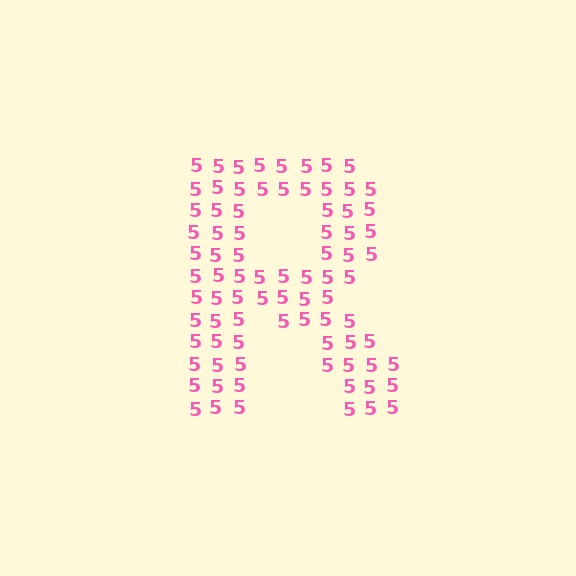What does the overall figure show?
The overall figure shows the letter R.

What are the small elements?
The small elements are digit 5's.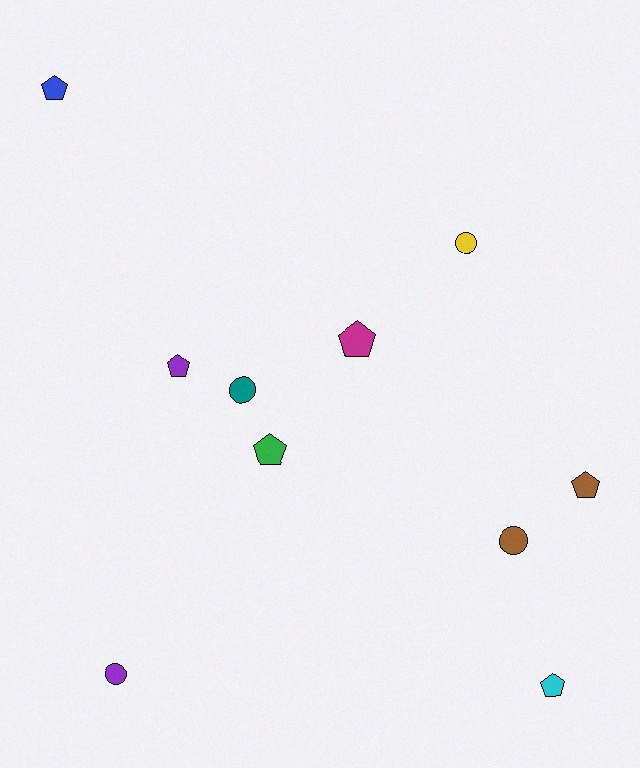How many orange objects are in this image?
There are no orange objects.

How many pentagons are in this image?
There are 6 pentagons.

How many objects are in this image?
There are 10 objects.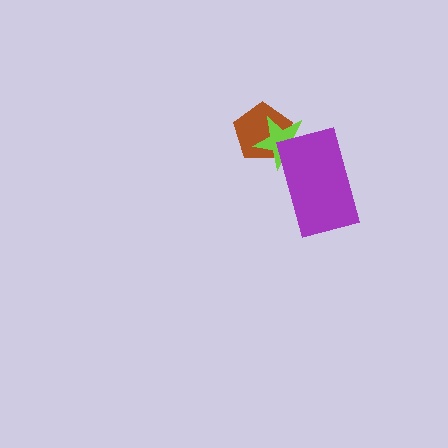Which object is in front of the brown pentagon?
The lime star is in front of the brown pentagon.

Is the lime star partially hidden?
Yes, it is partially covered by another shape.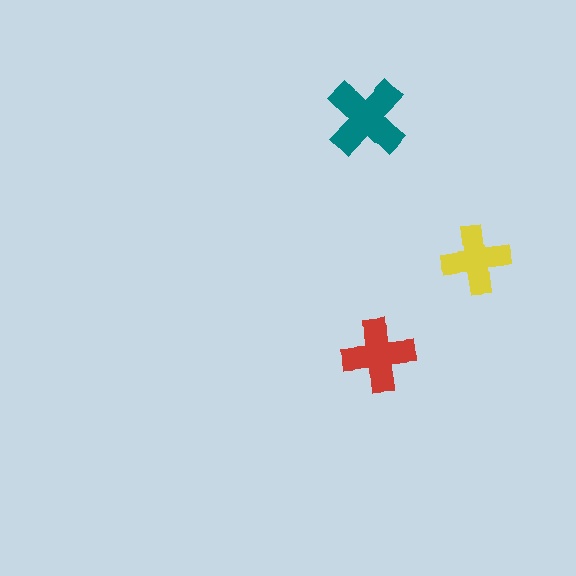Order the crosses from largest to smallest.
the teal one, the red one, the yellow one.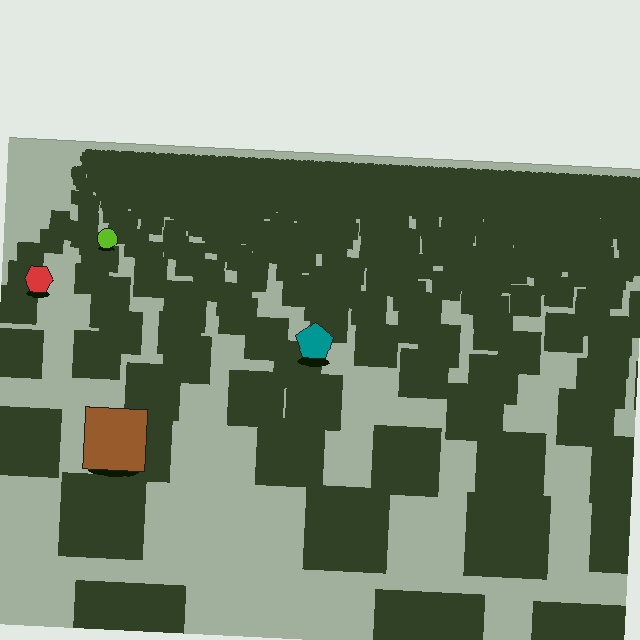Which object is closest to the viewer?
The brown square is closest. The texture marks near it are larger and more spread out.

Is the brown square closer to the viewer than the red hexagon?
Yes. The brown square is closer — you can tell from the texture gradient: the ground texture is coarser near it.